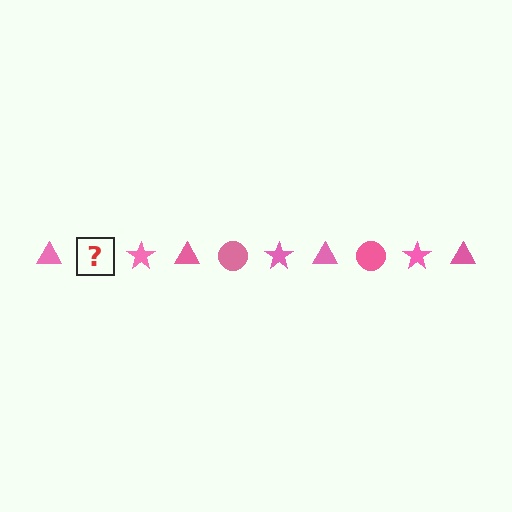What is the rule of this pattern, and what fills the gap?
The rule is that the pattern cycles through triangle, circle, star shapes in pink. The gap should be filled with a pink circle.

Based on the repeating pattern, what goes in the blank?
The blank should be a pink circle.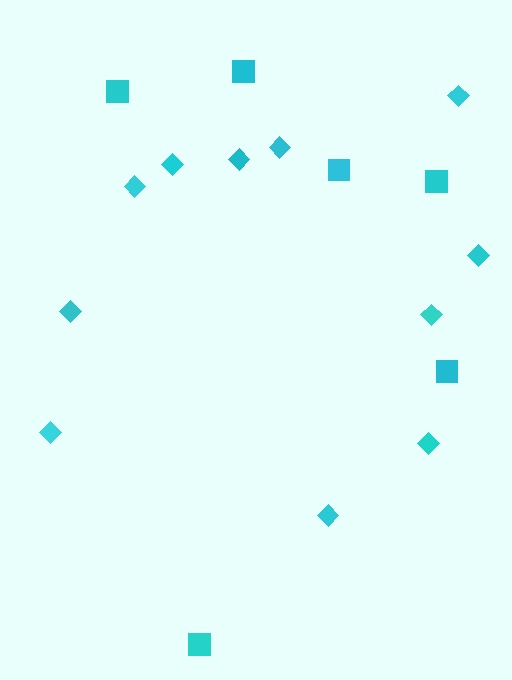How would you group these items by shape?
There are 2 groups: one group of squares (6) and one group of diamonds (11).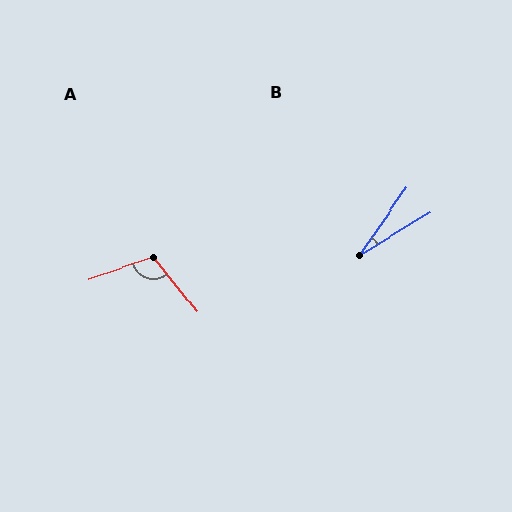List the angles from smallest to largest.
B (23°), A (110°).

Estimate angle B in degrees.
Approximately 23 degrees.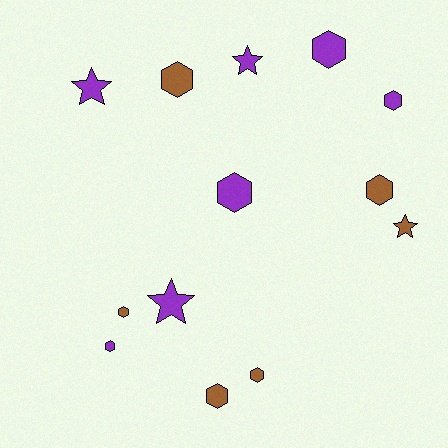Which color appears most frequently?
Purple, with 7 objects.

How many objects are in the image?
There are 13 objects.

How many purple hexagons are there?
There are 4 purple hexagons.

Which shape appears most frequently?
Hexagon, with 9 objects.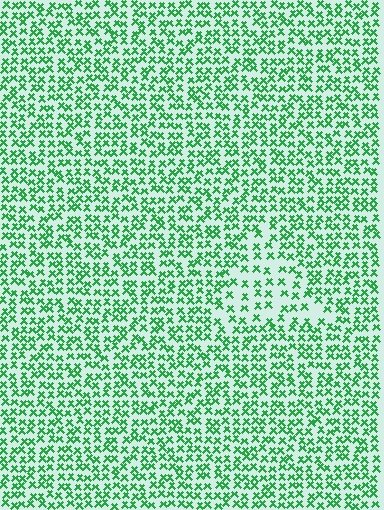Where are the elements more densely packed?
The elements are more densely packed outside the triangle boundary.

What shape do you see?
I see a triangle.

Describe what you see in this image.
The image contains small green elements arranged at two different densities. A triangle-shaped region is visible where the elements are less densely packed than the surrounding area.